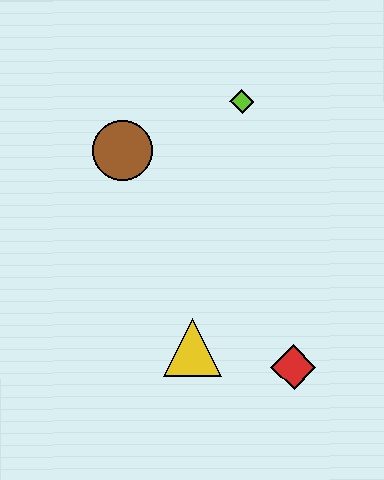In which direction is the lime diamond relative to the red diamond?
The lime diamond is above the red diamond.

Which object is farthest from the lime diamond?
The red diamond is farthest from the lime diamond.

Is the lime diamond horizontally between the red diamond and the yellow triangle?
Yes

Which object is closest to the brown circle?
The lime diamond is closest to the brown circle.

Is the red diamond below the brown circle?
Yes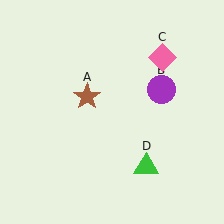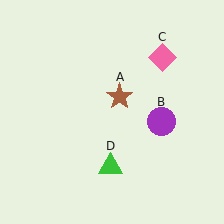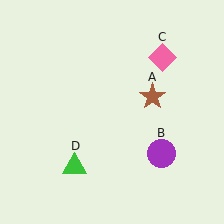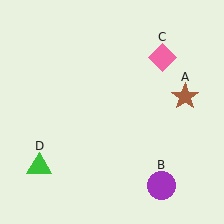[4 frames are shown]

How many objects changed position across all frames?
3 objects changed position: brown star (object A), purple circle (object B), green triangle (object D).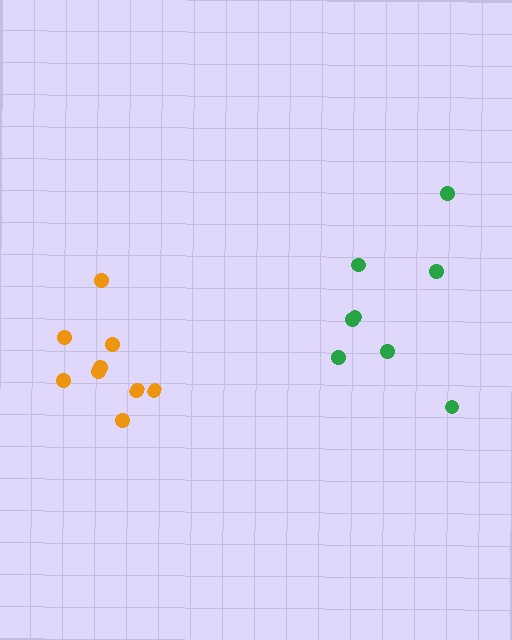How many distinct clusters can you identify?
There are 2 distinct clusters.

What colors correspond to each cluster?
The clusters are colored: orange, green.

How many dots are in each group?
Group 1: 9 dots, Group 2: 8 dots (17 total).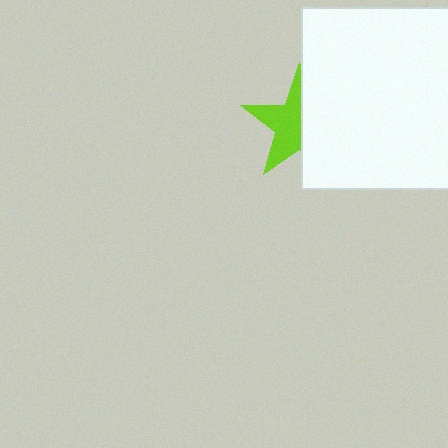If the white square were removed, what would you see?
You would see the complete lime star.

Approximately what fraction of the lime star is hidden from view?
Roughly 47% of the lime star is hidden behind the white square.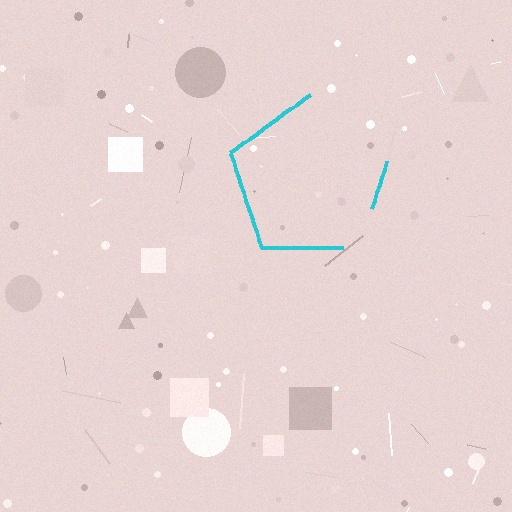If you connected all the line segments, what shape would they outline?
They would outline a pentagon.